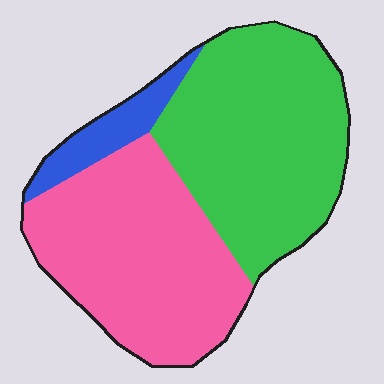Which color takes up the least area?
Blue, at roughly 10%.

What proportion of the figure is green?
Green covers roughly 45% of the figure.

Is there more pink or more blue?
Pink.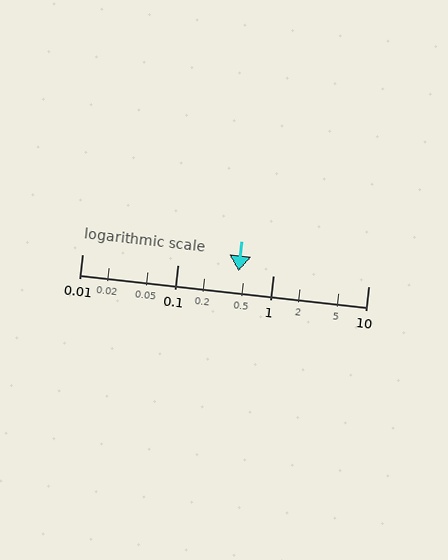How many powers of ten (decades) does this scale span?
The scale spans 3 decades, from 0.01 to 10.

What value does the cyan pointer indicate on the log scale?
The pointer indicates approximately 0.44.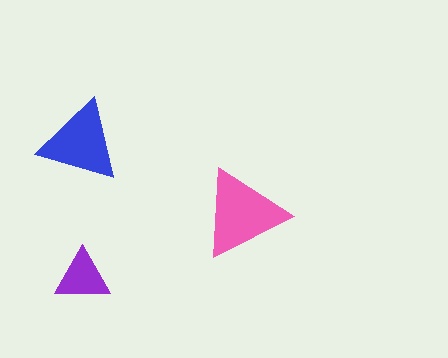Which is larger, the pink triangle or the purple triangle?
The pink one.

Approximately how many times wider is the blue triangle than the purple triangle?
About 1.5 times wider.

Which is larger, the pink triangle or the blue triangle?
The pink one.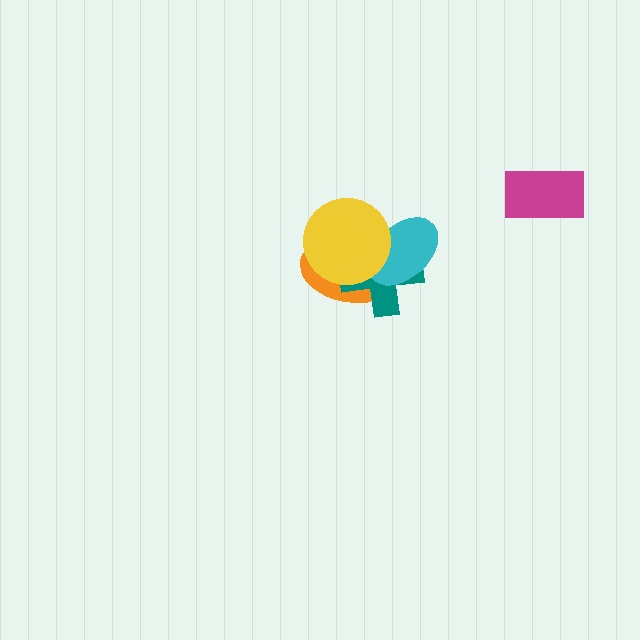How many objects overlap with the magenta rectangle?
0 objects overlap with the magenta rectangle.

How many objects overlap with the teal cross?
3 objects overlap with the teal cross.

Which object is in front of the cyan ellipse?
The yellow circle is in front of the cyan ellipse.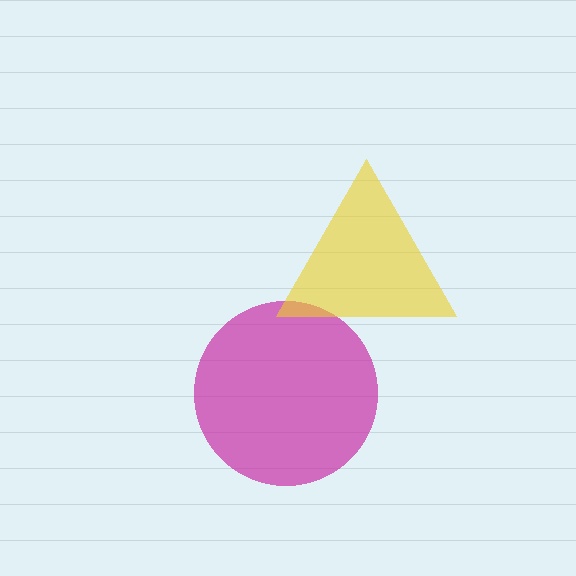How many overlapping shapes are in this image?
There are 2 overlapping shapes in the image.